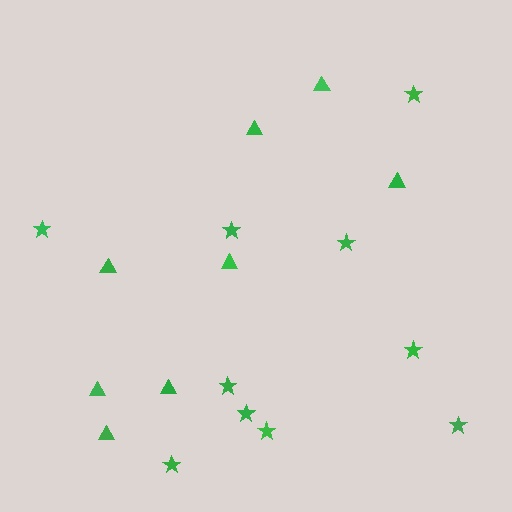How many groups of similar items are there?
There are 2 groups: one group of triangles (8) and one group of stars (10).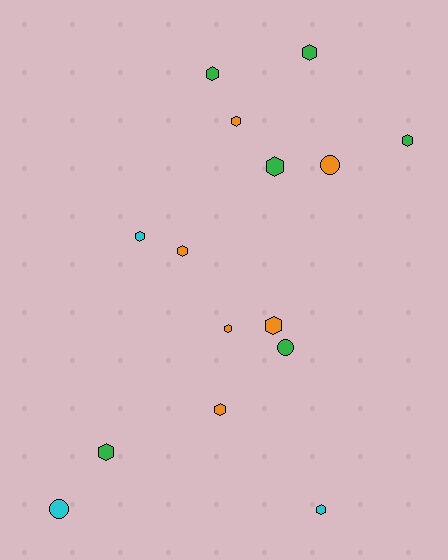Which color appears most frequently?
Orange, with 6 objects.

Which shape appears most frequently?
Hexagon, with 12 objects.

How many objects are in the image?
There are 15 objects.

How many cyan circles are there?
There is 1 cyan circle.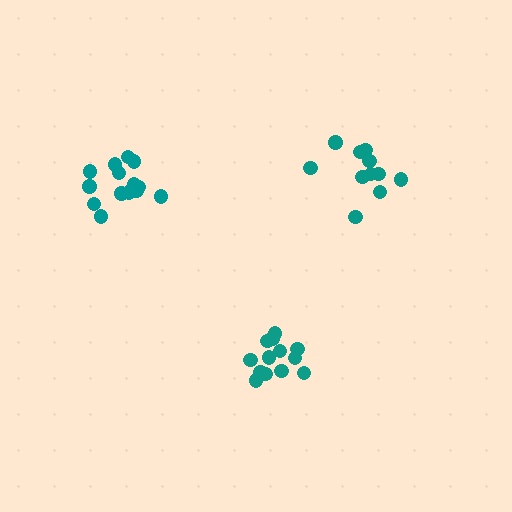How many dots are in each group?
Group 1: 13 dots, Group 2: 11 dots, Group 3: 15 dots (39 total).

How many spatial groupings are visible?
There are 3 spatial groupings.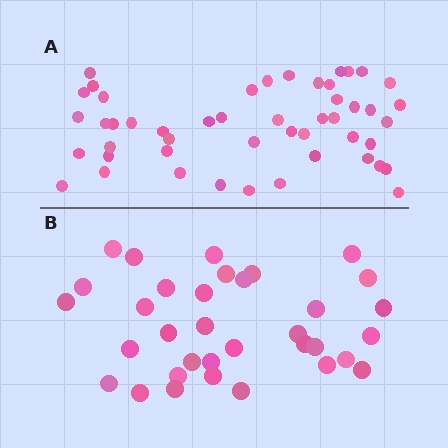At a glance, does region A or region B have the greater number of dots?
Region A (the top region) has more dots.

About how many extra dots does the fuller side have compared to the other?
Region A has approximately 15 more dots than region B.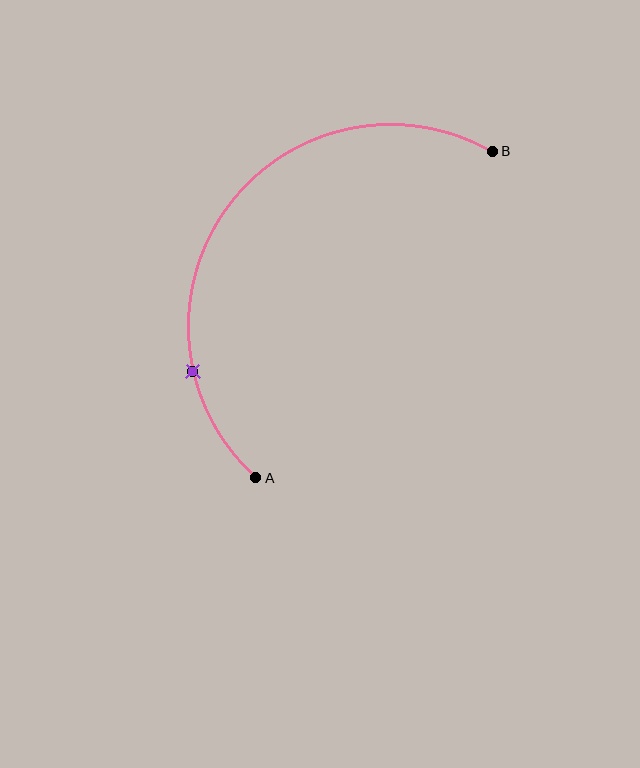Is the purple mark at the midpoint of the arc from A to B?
No. The purple mark lies on the arc but is closer to endpoint A. The arc midpoint would be at the point on the curve equidistant along the arc from both A and B.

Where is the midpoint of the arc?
The arc midpoint is the point on the curve farthest from the straight line joining A and B. It sits above and to the left of that line.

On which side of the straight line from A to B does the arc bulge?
The arc bulges above and to the left of the straight line connecting A and B.